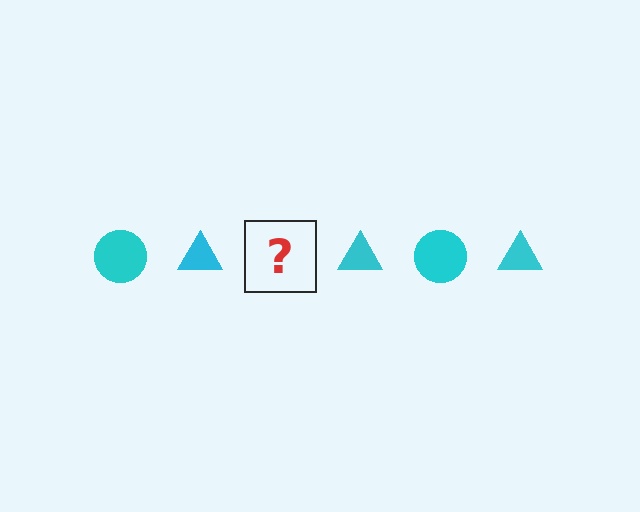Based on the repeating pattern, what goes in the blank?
The blank should be a cyan circle.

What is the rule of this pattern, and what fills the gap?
The rule is that the pattern cycles through circle, triangle shapes in cyan. The gap should be filled with a cyan circle.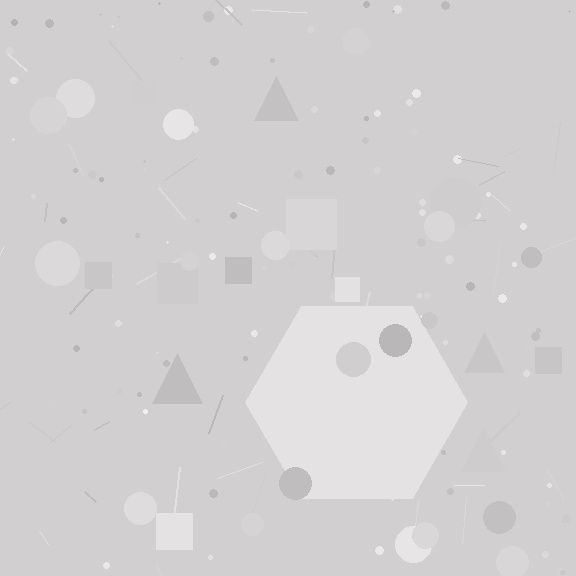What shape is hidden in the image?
A hexagon is hidden in the image.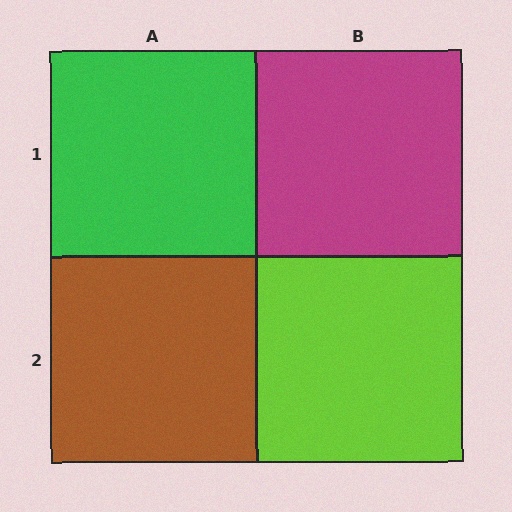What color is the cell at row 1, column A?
Green.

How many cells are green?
1 cell is green.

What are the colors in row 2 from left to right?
Brown, lime.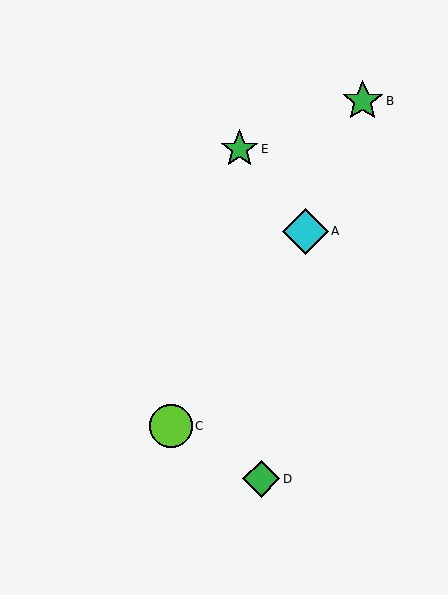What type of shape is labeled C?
Shape C is a lime circle.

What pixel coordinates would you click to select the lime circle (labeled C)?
Click at (171, 426) to select the lime circle C.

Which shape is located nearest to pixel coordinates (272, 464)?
The green diamond (labeled D) at (261, 479) is nearest to that location.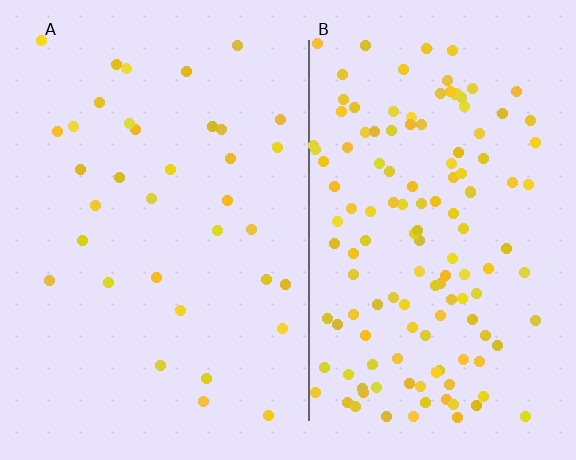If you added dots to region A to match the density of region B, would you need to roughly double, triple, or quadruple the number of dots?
Approximately quadruple.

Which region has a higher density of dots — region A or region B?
B (the right).